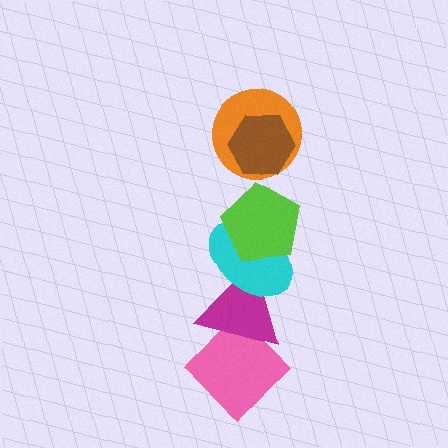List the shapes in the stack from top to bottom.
From top to bottom: the brown hexagon, the orange circle, the lime pentagon, the cyan ellipse, the magenta triangle, the pink diamond.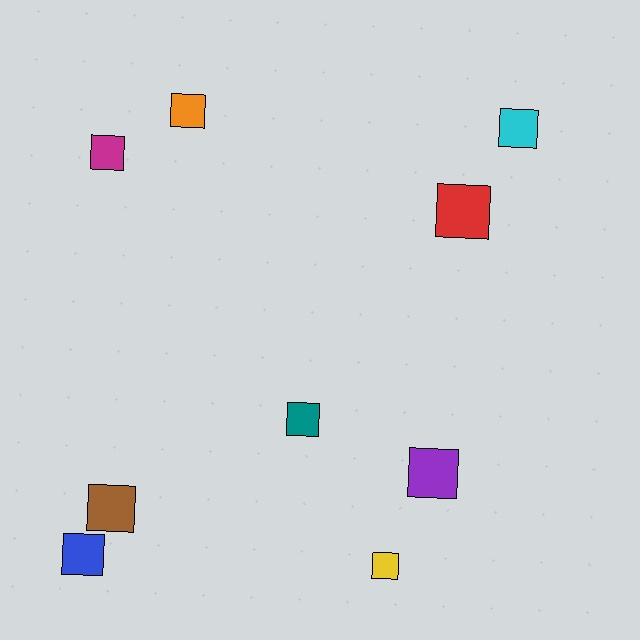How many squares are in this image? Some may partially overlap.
There are 9 squares.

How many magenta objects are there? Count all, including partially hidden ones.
There is 1 magenta object.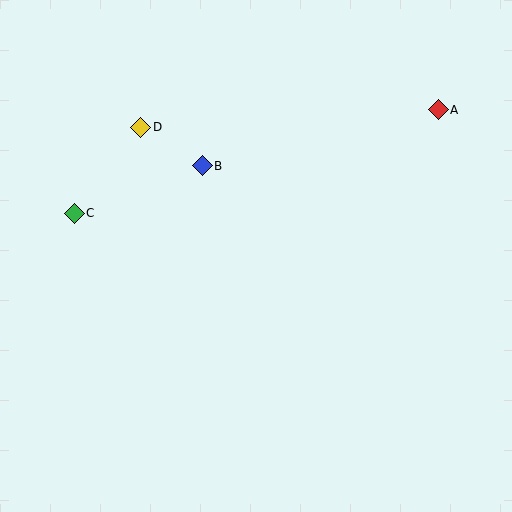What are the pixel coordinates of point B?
Point B is at (202, 166).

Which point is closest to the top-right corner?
Point A is closest to the top-right corner.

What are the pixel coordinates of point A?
Point A is at (438, 110).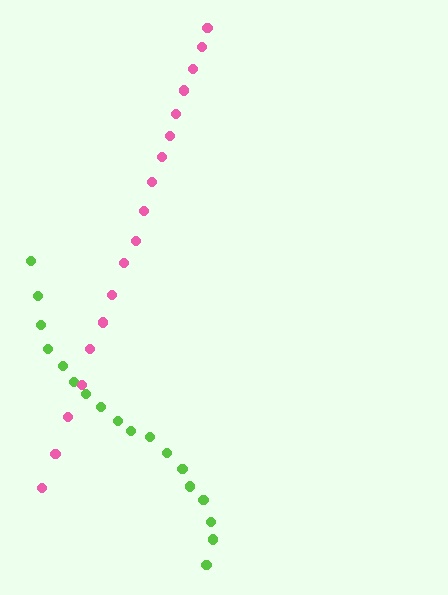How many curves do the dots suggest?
There are 2 distinct paths.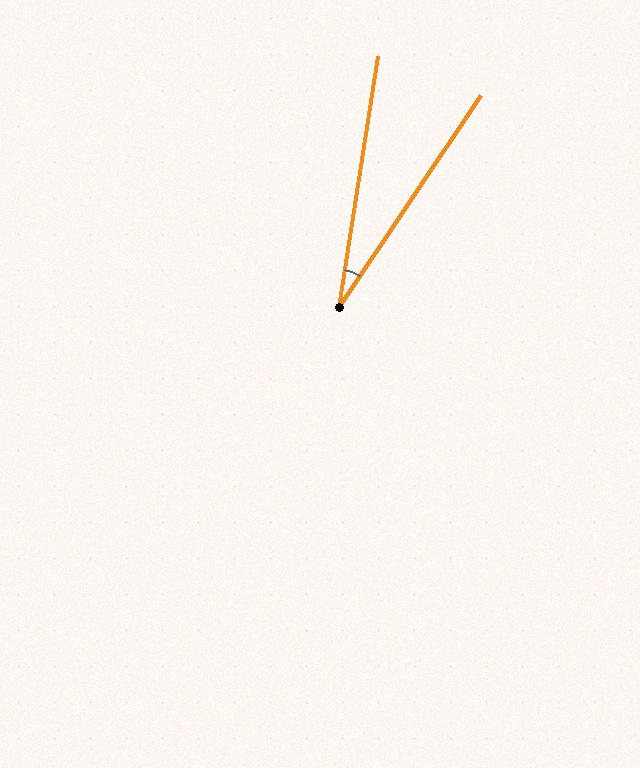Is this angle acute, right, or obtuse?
It is acute.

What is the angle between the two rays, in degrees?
Approximately 25 degrees.